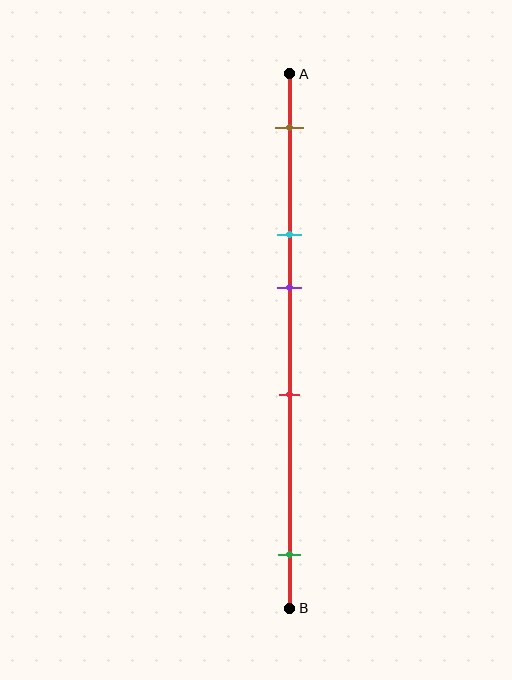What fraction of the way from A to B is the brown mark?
The brown mark is approximately 10% (0.1) of the way from A to B.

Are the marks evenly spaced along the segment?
No, the marks are not evenly spaced.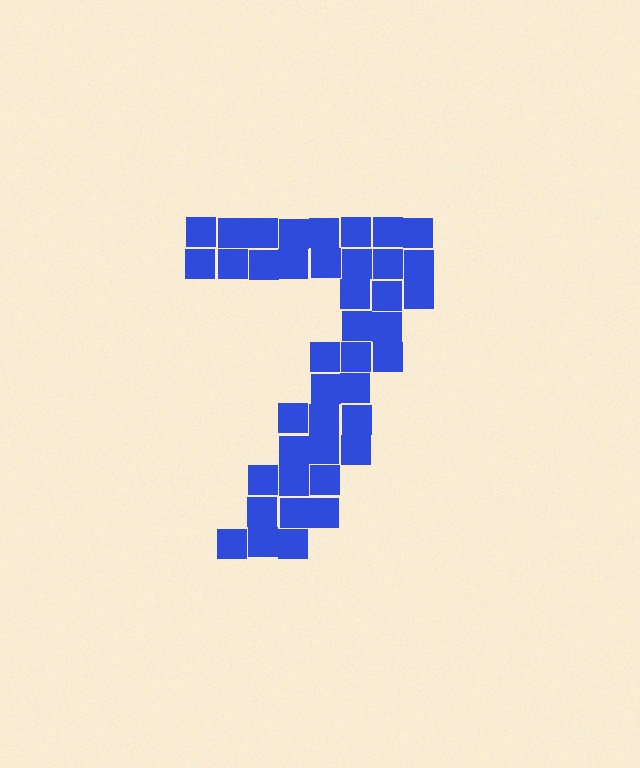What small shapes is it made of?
It is made of small squares.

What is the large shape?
The large shape is the digit 7.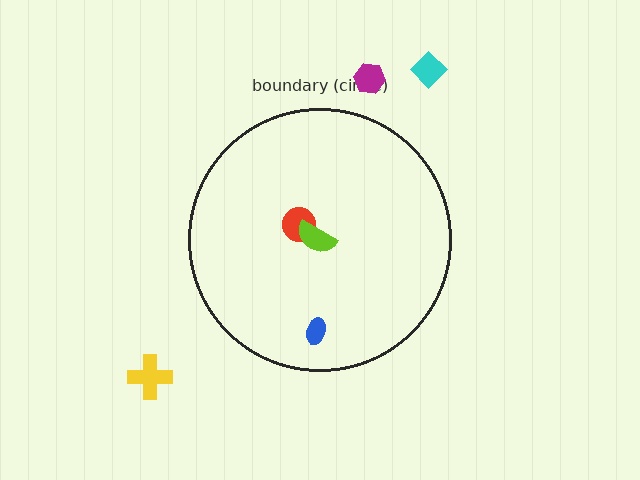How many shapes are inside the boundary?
3 inside, 3 outside.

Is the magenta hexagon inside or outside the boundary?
Outside.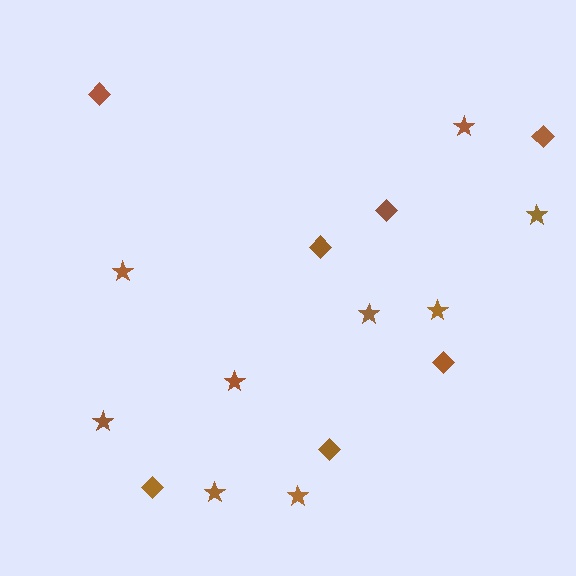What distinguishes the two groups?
There are 2 groups: one group of diamonds (7) and one group of stars (9).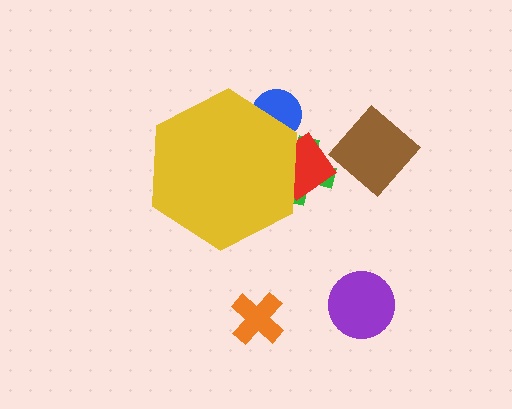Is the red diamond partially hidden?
Yes, the red diamond is partially hidden behind the yellow hexagon.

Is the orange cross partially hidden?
No, the orange cross is fully visible.